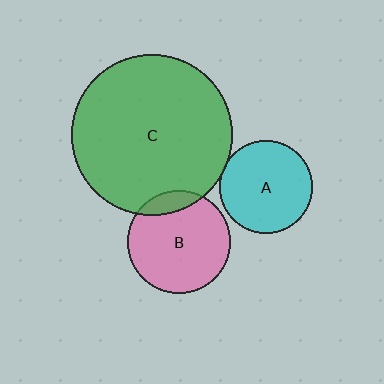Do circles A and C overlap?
Yes.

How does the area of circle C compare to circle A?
Approximately 3.0 times.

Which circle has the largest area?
Circle C (green).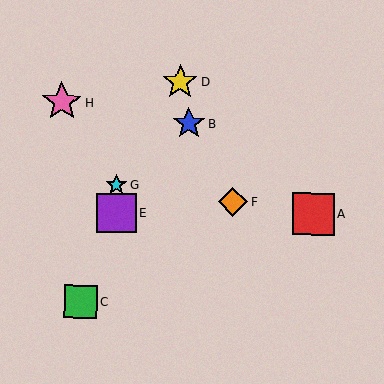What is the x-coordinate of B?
Object B is at x≈189.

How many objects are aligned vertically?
2 objects (E, G) are aligned vertically.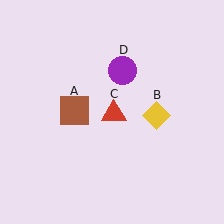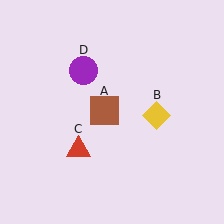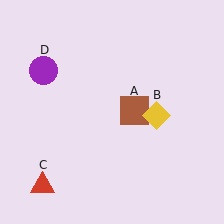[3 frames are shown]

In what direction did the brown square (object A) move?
The brown square (object A) moved right.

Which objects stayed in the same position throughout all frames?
Yellow diamond (object B) remained stationary.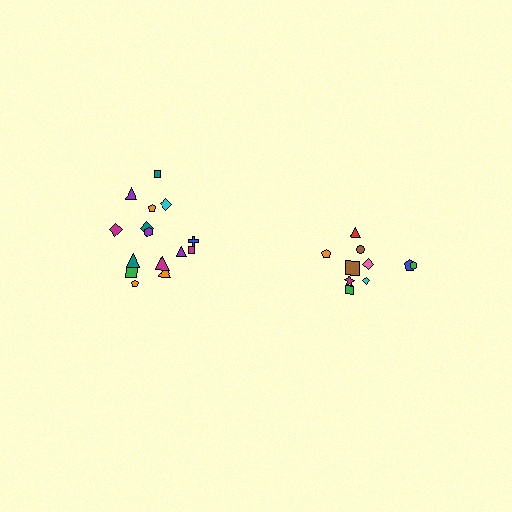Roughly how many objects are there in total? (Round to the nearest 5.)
Roughly 25 objects in total.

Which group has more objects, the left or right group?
The left group.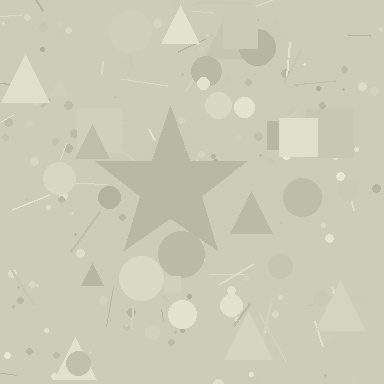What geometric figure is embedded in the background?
A star is embedded in the background.